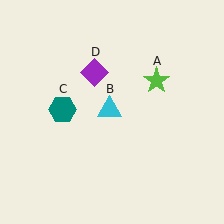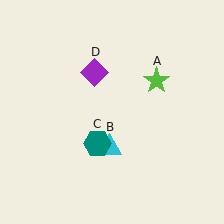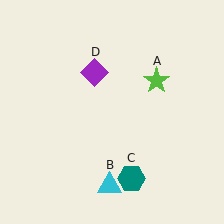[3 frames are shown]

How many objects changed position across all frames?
2 objects changed position: cyan triangle (object B), teal hexagon (object C).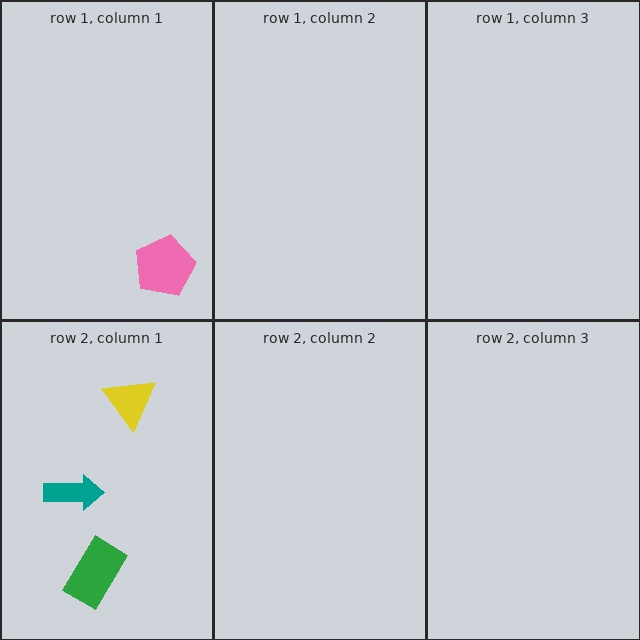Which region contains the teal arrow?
The row 2, column 1 region.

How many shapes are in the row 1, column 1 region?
1.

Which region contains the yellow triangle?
The row 2, column 1 region.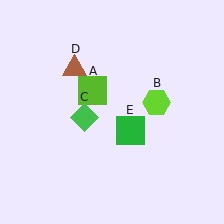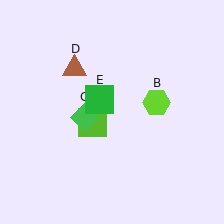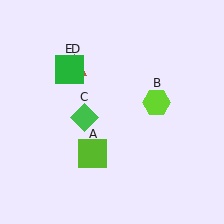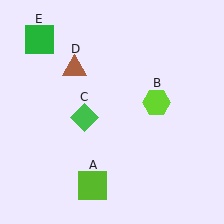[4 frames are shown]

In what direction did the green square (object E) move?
The green square (object E) moved up and to the left.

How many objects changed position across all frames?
2 objects changed position: lime square (object A), green square (object E).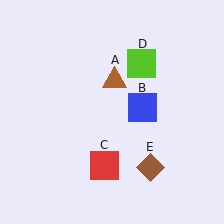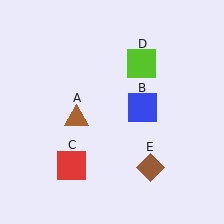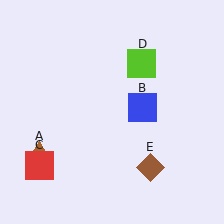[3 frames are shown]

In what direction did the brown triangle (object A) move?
The brown triangle (object A) moved down and to the left.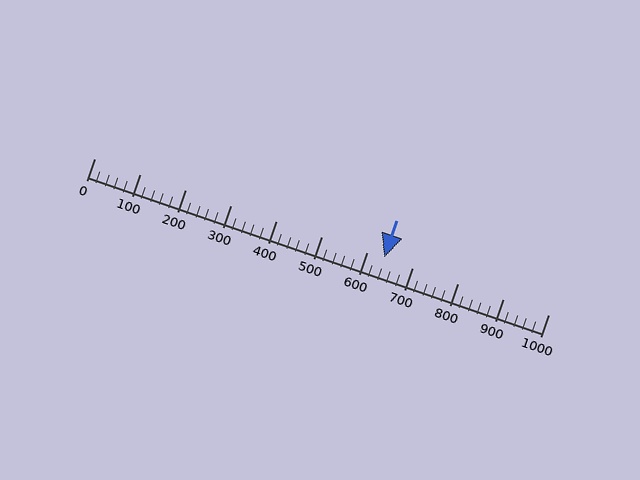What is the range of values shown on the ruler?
The ruler shows values from 0 to 1000.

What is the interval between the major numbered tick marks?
The major tick marks are spaced 100 units apart.